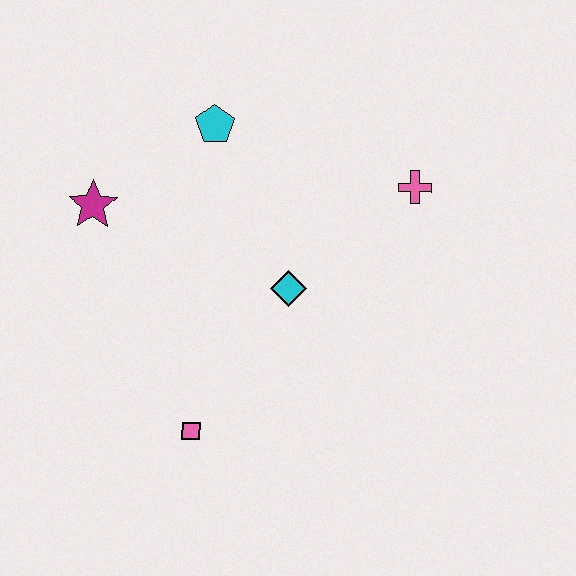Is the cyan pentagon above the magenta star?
Yes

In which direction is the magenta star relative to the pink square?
The magenta star is above the pink square.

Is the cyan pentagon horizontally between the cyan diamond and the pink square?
Yes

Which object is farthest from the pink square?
The pink cross is farthest from the pink square.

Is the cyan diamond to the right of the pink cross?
No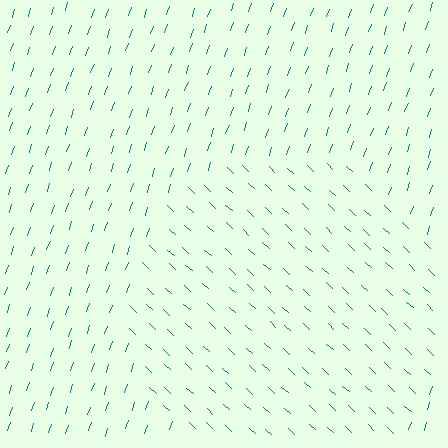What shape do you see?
I see a circle.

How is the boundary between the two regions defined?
The boundary is defined purely by a change in line orientation (approximately 67 degrees difference). All lines are the same color and thickness.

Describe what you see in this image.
The image is filled with small teal line segments. A circle region in the image has lines oriented differently from the surrounding lines, creating a visible texture boundary.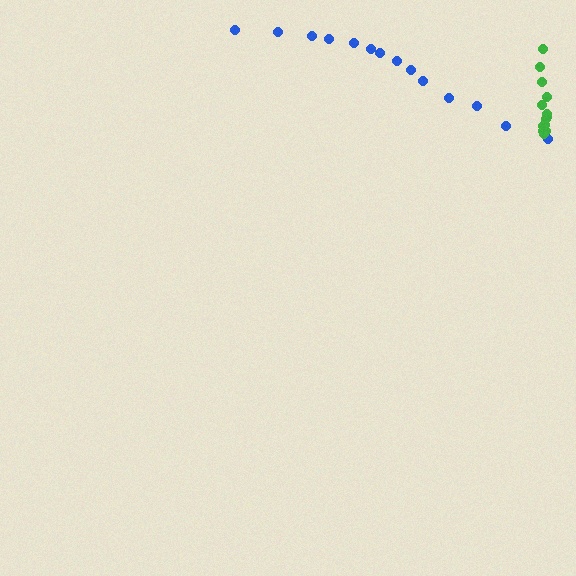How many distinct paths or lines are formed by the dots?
There are 2 distinct paths.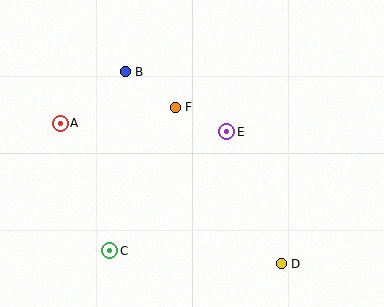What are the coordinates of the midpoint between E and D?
The midpoint between E and D is at (254, 198).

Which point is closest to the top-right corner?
Point E is closest to the top-right corner.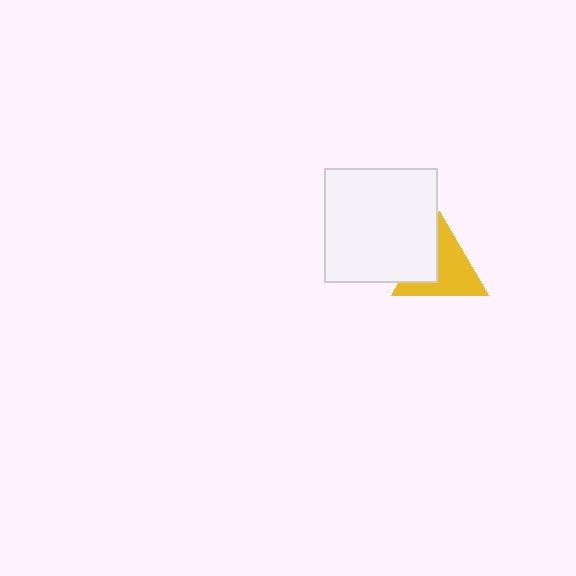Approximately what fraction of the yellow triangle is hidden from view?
Roughly 33% of the yellow triangle is hidden behind the white square.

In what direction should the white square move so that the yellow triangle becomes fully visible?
The white square should move left. That is the shortest direction to clear the overlap and leave the yellow triangle fully visible.